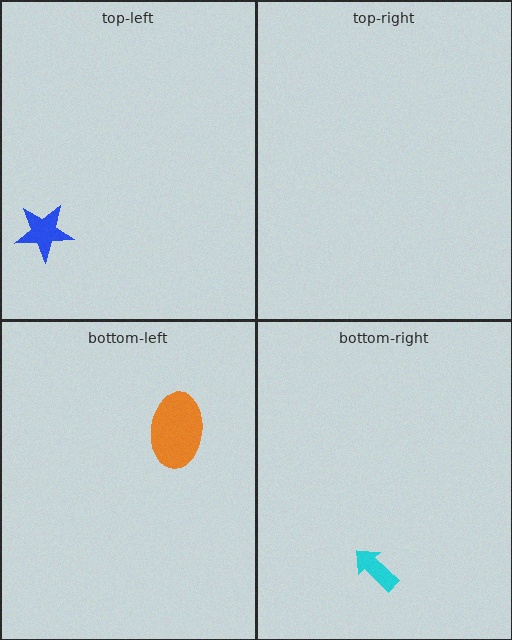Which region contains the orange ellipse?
The bottom-left region.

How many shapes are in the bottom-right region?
1.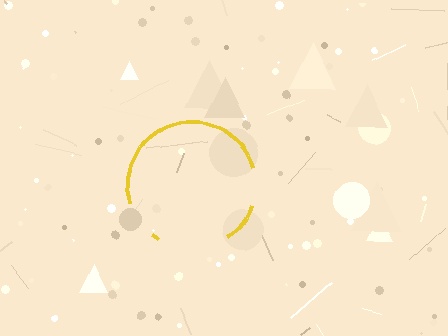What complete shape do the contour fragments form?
The contour fragments form a circle.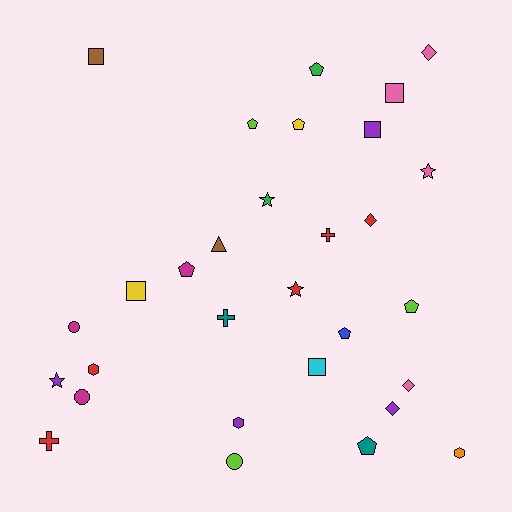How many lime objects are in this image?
There are 3 lime objects.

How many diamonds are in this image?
There are 4 diamonds.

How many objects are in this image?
There are 30 objects.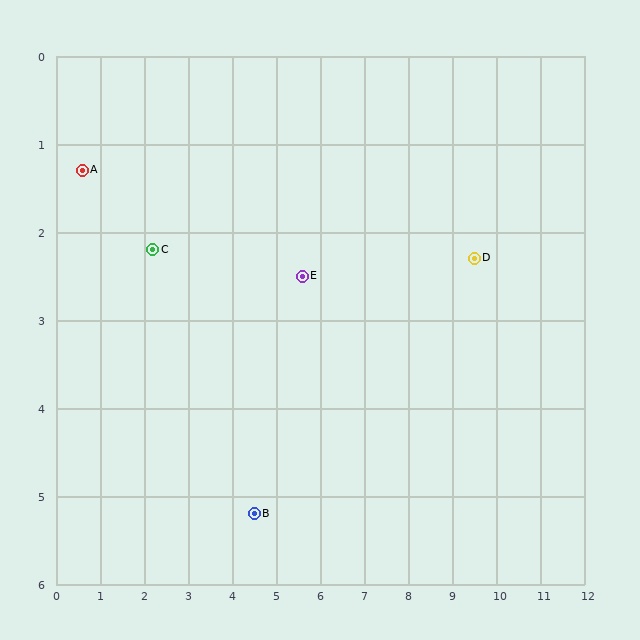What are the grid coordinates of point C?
Point C is at approximately (2.2, 2.2).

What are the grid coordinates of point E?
Point E is at approximately (5.6, 2.5).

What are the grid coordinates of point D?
Point D is at approximately (9.5, 2.3).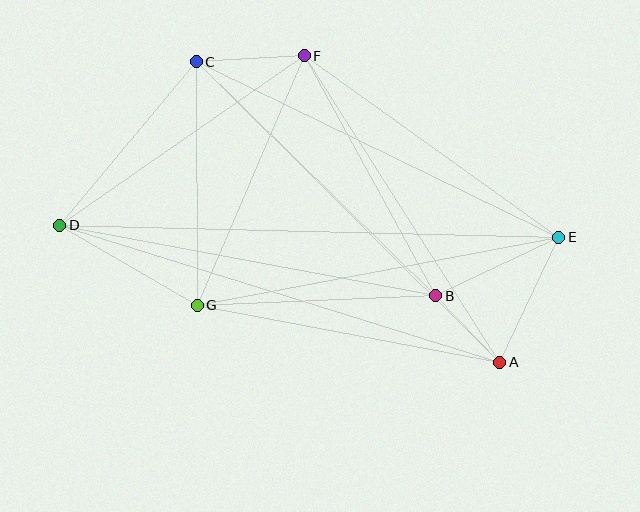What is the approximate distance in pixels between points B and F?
The distance between B and F is approximately 273 pixels.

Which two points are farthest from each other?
Points D and E are farthest from each other.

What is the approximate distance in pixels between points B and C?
The distance between B and C is approximately 335 pixels.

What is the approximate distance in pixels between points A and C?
The distance between A and C is approximately 427 pixels.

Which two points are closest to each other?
Points A and B are closest to each other.